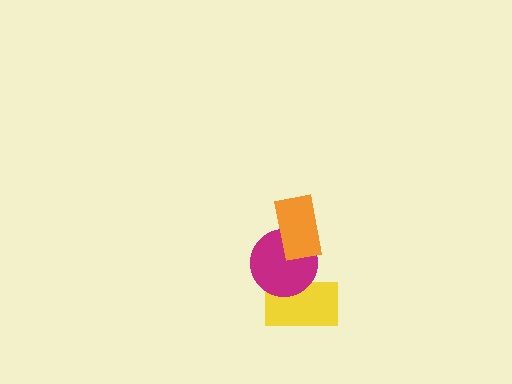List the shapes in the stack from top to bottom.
From top to bottom: the orange rectangle, the magenta circle, the yellow rectangle.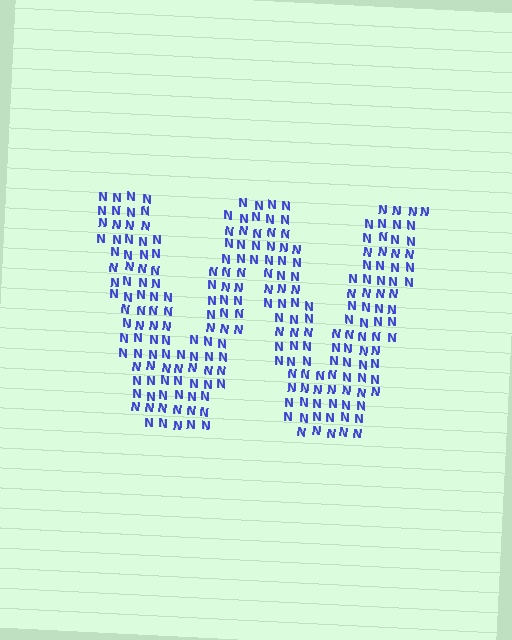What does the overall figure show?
The overall figure shows the letter W.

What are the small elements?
The small elements are letter N's.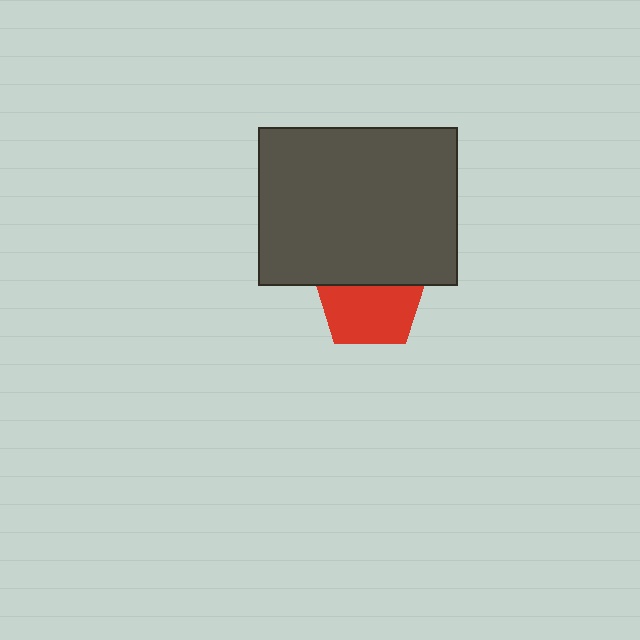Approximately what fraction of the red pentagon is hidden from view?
Roughly 40% of the red pentagon is hidden behind the dark gray rectangle.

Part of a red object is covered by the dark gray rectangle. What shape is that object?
It is a pentagon.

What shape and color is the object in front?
The object in front is a dark gray rectangle.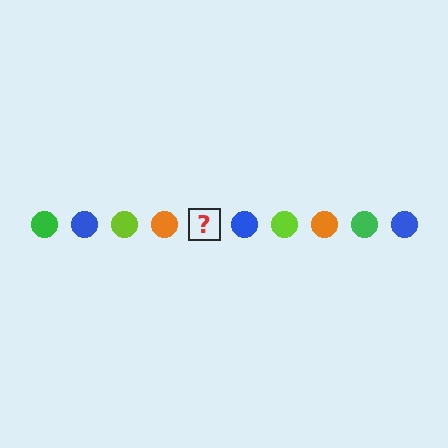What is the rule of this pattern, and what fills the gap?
The rule is that the pattern cycles through green, blue, lime, orange circles. The gap should be filled with a green circle.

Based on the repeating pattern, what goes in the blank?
The blank should be a green circle.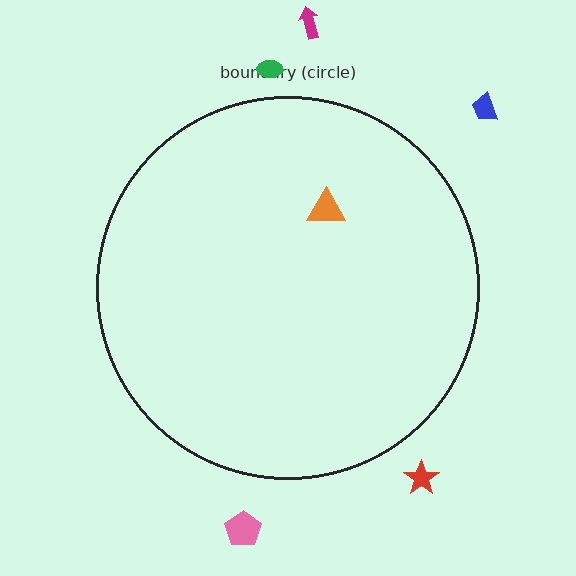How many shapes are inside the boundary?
1 inside, 5 outside.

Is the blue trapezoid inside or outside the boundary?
Outside.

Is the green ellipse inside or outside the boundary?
Outside.